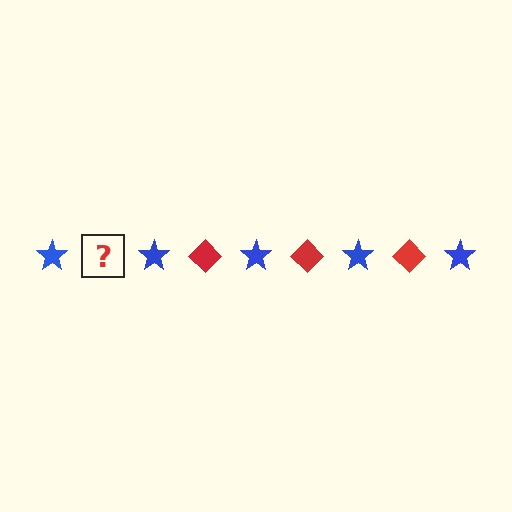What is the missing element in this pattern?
The missing element is a red diamond.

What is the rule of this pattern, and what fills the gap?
The rule is that the pattern alternates between blue star and red diamond. The gap should be filled with a red diamond.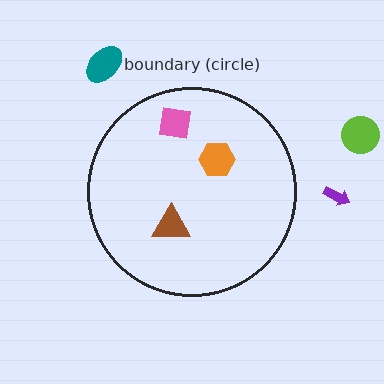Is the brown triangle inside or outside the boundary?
Inside.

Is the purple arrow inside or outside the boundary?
Outside.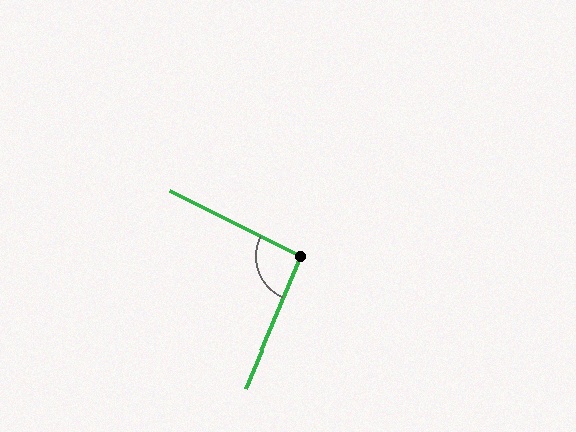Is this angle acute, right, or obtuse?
It is approximately a right angle.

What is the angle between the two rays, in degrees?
Approximately 94 degrees.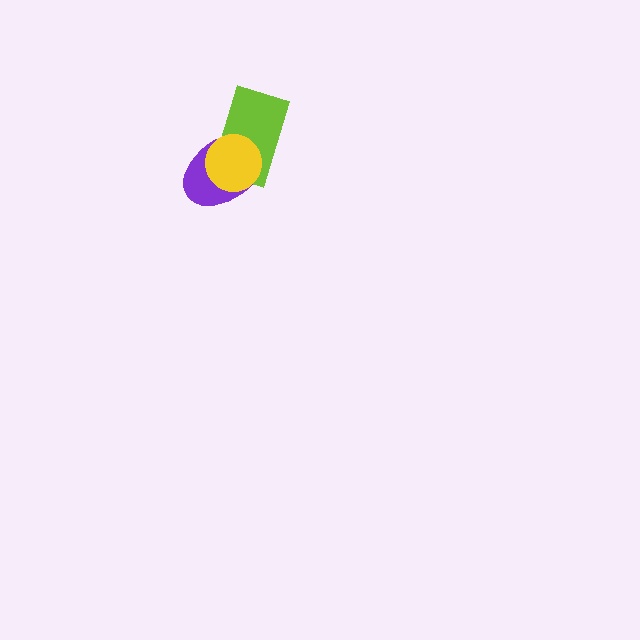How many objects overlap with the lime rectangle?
2 objects overlap with the lime rectangle.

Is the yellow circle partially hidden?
No, no other shape covers it.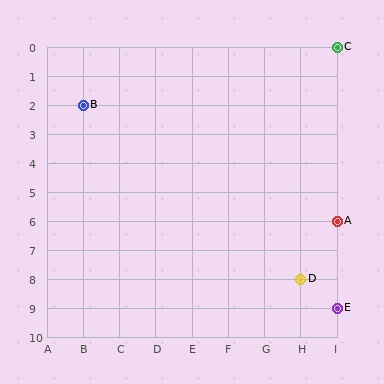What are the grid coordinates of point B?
Point B is at grid coordinates (B, 2).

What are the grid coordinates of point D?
Point D is at grid coordinates (H, 8).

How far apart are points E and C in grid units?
Points E and C are 9 rows apart.